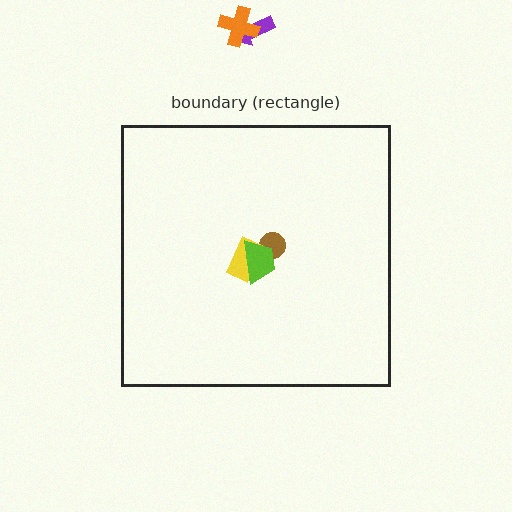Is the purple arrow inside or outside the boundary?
Outside.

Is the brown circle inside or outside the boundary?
Inside.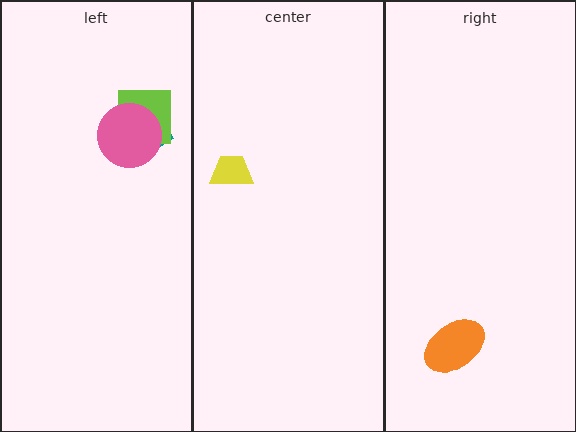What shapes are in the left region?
The teal arrow, the lime square, the pink circle.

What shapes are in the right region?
The orange ellipse.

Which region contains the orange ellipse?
The right region.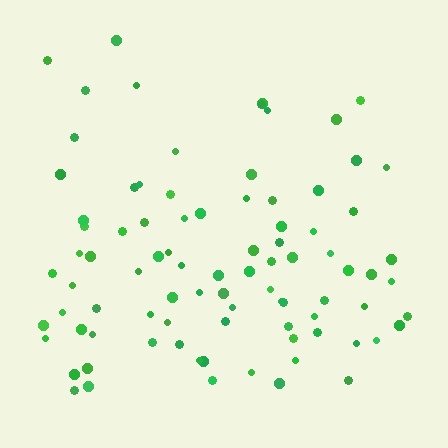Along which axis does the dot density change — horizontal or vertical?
Vertical.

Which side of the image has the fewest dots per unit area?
The top.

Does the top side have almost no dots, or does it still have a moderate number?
Still a moderate number, just noticeably fewer than the bottom.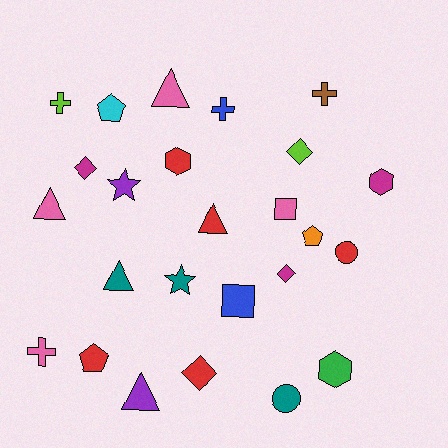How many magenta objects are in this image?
There are 3 magenta objects.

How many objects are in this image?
There are 25 objects.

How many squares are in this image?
There are 2 squares.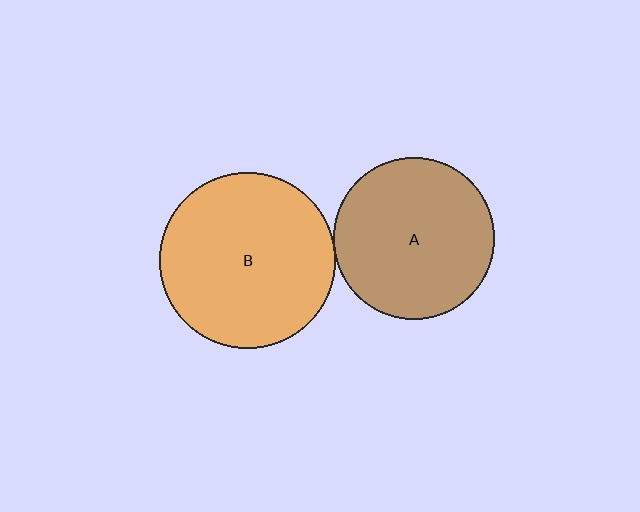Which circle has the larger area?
Circle B (orange).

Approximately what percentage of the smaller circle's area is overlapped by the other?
Approximately 5%.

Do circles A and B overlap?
Yes.